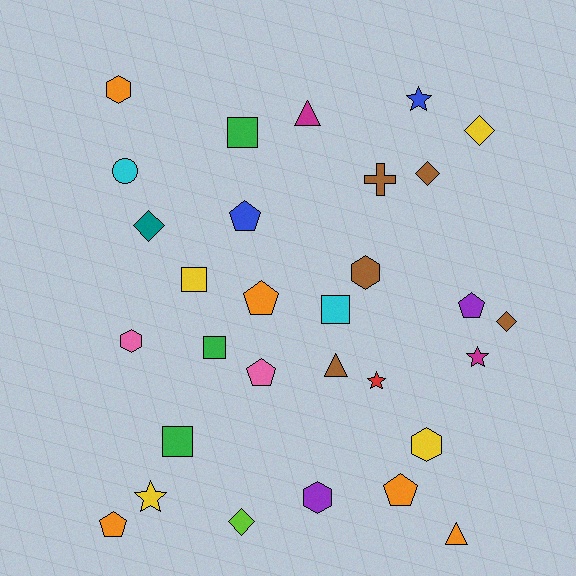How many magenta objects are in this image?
There are 2 magenta objects.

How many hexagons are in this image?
There are 5 hexagons.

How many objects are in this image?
There are 30 objects.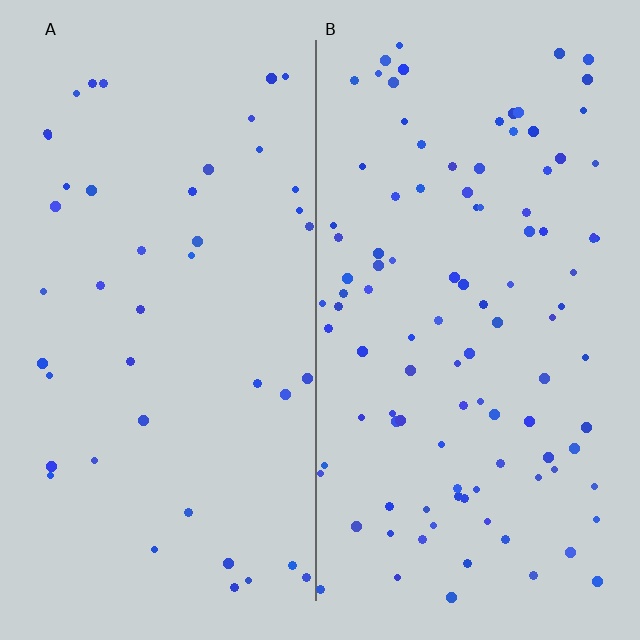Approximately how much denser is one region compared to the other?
Approximately 2.4× — region B over region A.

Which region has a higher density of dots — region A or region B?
B (the right).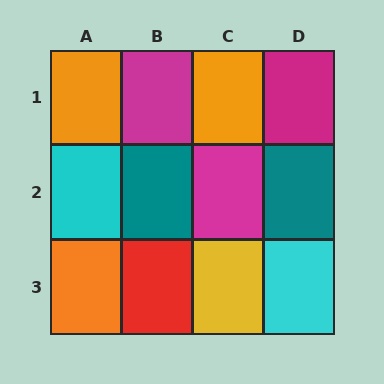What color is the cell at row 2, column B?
Teal.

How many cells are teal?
2 cells are teal.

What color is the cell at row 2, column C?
Magenta.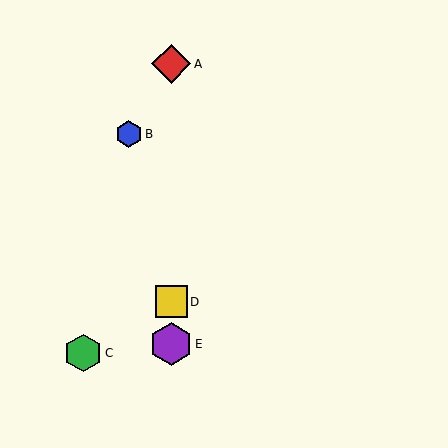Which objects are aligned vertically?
Objects A, D, E are aligned vertically.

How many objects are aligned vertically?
3 objects (A, D, E) are aligned vertically.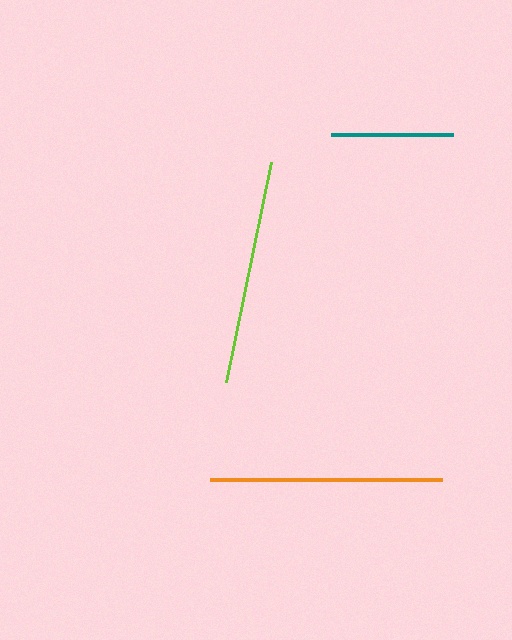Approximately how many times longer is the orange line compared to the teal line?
The orange line is approximately 1.9 times the length of the teal line.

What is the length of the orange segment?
The orange segment is approximately 231 pixels long.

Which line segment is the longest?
The orange line is the longest at approximately 231 pixels.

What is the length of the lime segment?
The lime segment is approximately 224 pixels long.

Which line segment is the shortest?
The teal line is the shortest at approximately 122 pixels.